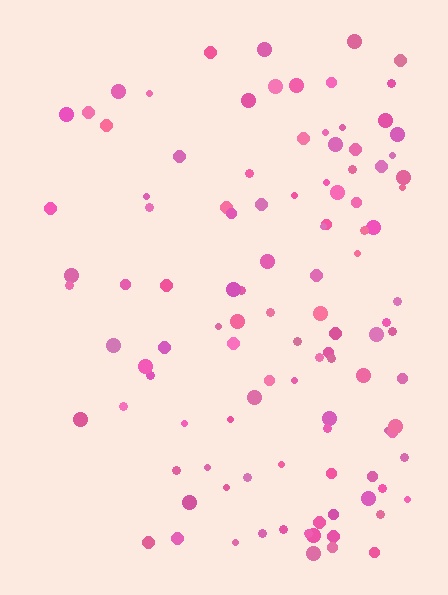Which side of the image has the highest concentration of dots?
The right.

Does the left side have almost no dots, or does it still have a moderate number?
Still a moderate number, just noticeably fewer than the right.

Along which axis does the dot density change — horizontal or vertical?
Horizontal.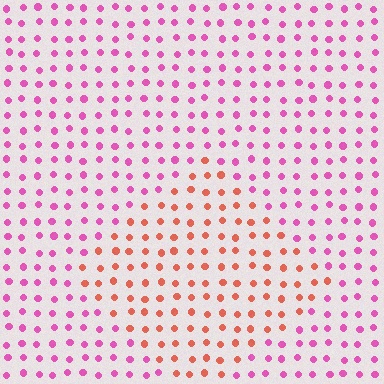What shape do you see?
I see a diamond.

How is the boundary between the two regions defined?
The boundary is defined purely by a slight shift in hue (about 49 degrees). Spacing, size, and orientation are identical on both sides.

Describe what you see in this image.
The image is filled with small pink elements in a uniform arrangement. A diamond-shaped region is visible where the elements are tinted to a slightly different hue, forming a subtle color boundary.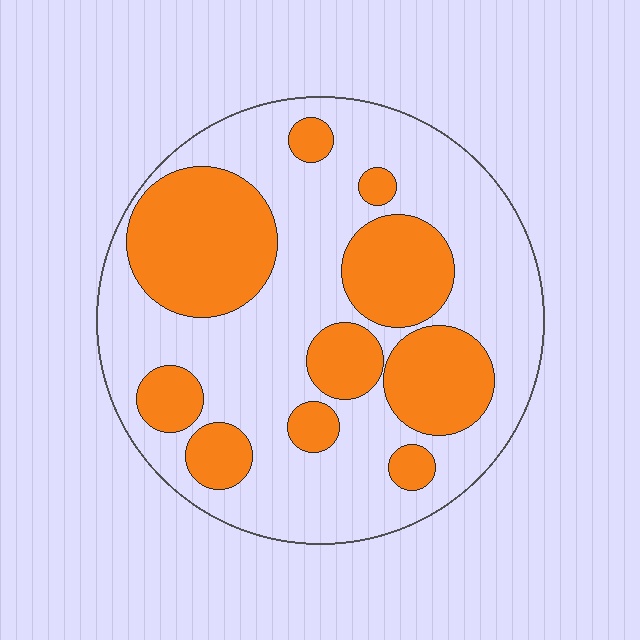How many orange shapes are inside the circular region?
10.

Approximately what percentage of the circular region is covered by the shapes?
Approximately 35%.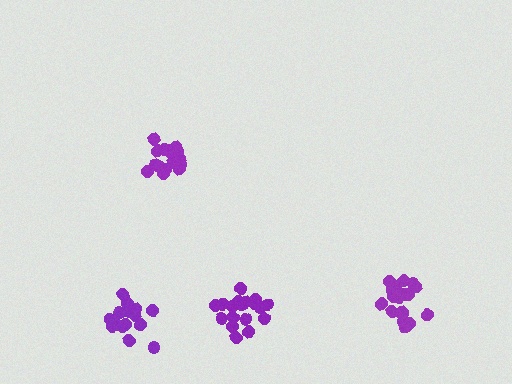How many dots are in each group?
Group 1: 18 dots, Group 2: 17 dots, Group 3: 18 dots, Group 4: 17 dots (70 total).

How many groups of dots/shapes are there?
There are 4 groups.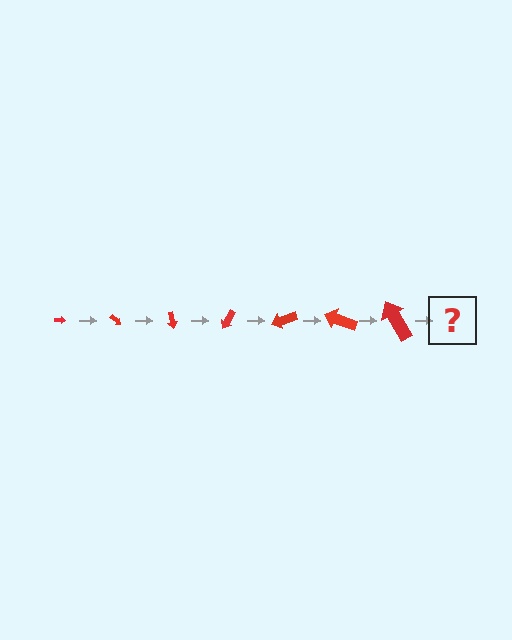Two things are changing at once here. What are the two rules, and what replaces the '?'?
The two rules are that the arrow grows larger each step and it rotates 40 degrees each step. The '?' should be an arrow, larger than the previous one and rotated 280 degrees from the start.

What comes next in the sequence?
The next element should be an arrow, larger than the previous one and rotated 280 degrees from the start.